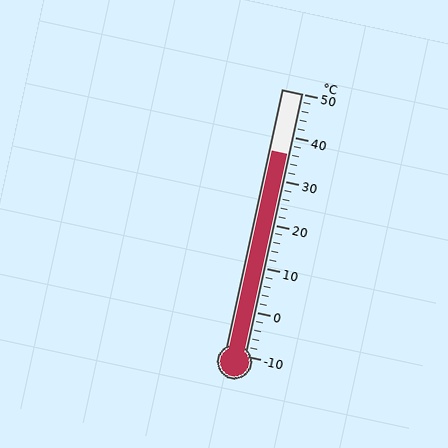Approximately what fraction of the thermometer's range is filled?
The thermometer is filled to approximately 75% of its range.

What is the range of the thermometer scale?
The thermometer scale ranges from -10°C to 50°C.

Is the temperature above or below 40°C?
The temperature is below 40°C.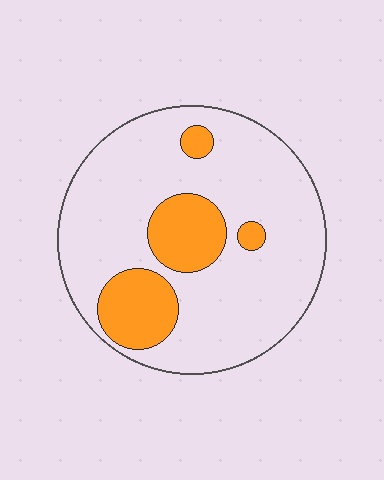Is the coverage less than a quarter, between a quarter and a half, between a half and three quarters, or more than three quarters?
Less than a quarter.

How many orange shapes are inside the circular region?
4.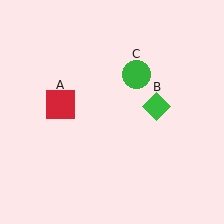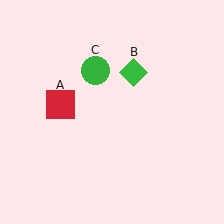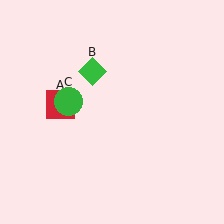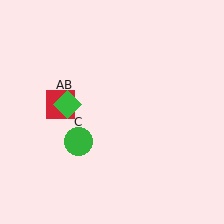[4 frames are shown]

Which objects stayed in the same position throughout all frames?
Red square (object A) remained stationary.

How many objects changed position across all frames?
2 objects changed position: green diamond (object B), green circle (object C).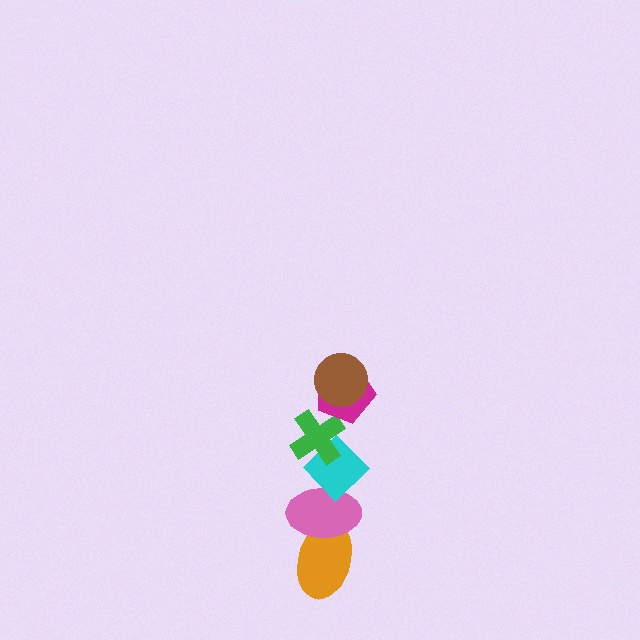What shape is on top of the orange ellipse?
The pink ellipse is on top of the orange ellipse.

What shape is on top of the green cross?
The magenta pentagon is on top of the green cross.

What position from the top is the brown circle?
The brown circle is 1st from the top.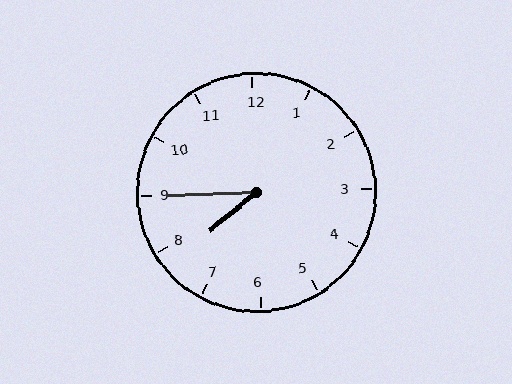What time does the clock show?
7:45.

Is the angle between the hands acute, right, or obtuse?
It is acute.